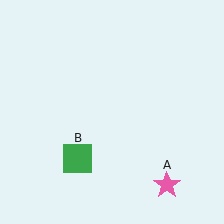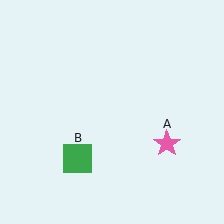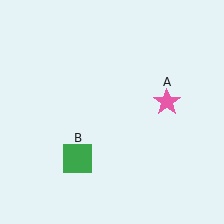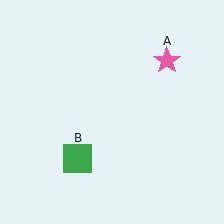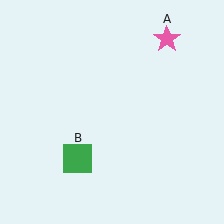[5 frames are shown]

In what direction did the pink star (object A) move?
The pink star (object A) moved up.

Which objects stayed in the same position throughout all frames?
Green square (object B) remained stationary.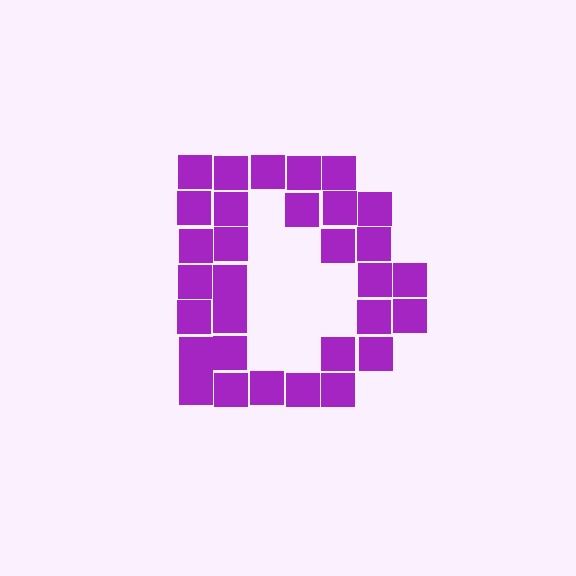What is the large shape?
The large shape is the letter D.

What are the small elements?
The small elements are squares.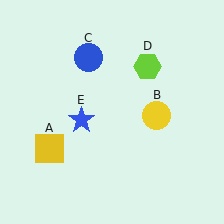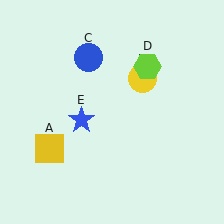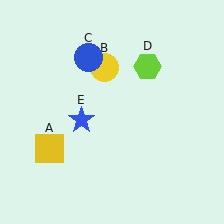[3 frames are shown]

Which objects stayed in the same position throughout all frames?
Yellow square (object A) and blue circle (object C) and lime hexagon (object D) and blue star (object E) remained stationary.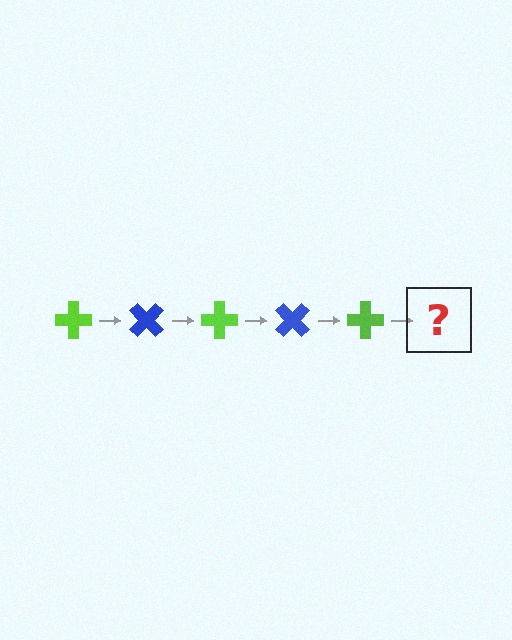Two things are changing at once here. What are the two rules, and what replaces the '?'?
The two rules are that it rotates 45 degrees each step and the color cycles through lime and blue. The '?' should be a blue cross, rotated 225 degrees from the start.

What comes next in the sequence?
The next element should be a blue cross, rotated 225 degrees from the start.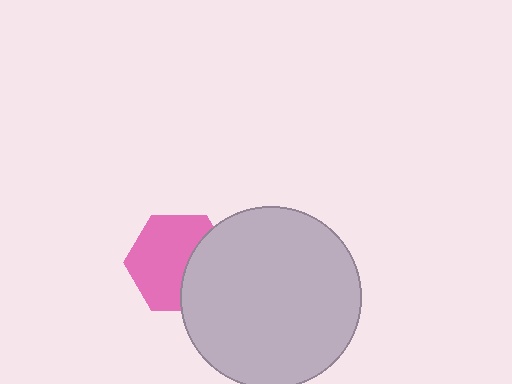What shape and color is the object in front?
The object in front is a light gray circle.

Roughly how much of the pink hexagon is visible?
About half of it is visible (roughly 64%).